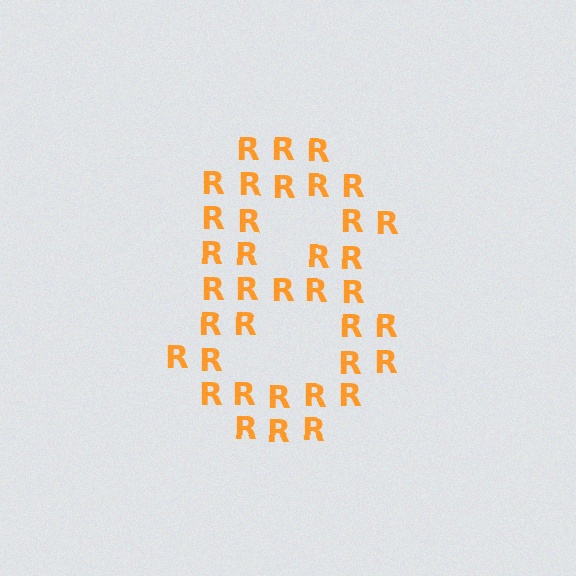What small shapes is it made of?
It is made of small letter R's.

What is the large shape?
The large shape is the digit 8.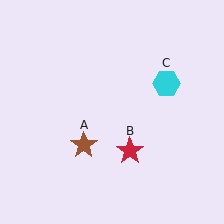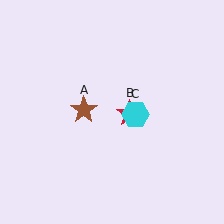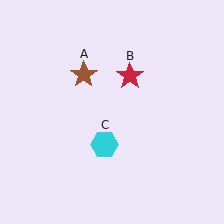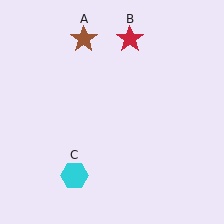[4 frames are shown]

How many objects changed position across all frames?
3 objects changed position: brown star (object A), red star (object B), cyan hexagon (object C).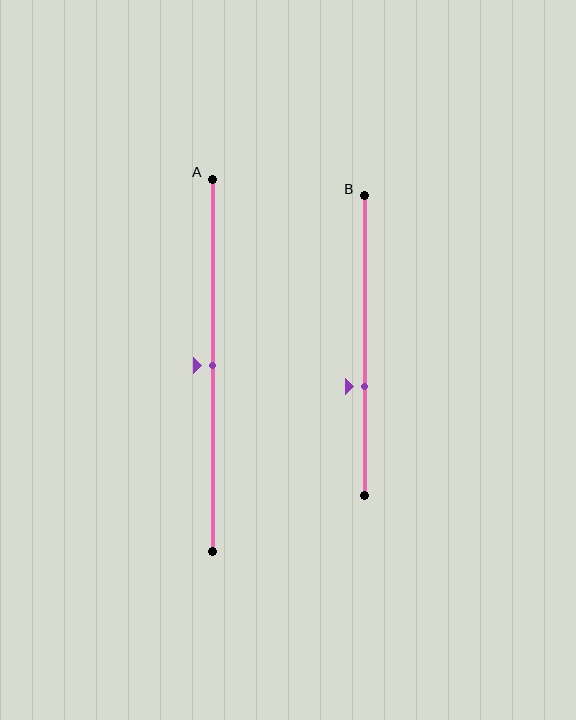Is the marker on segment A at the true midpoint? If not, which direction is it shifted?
Yes, the marker on segment A is at the true midpoint.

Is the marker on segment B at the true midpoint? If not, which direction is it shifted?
No, the marker on segment B is shifted downward by about 14% of the segment length.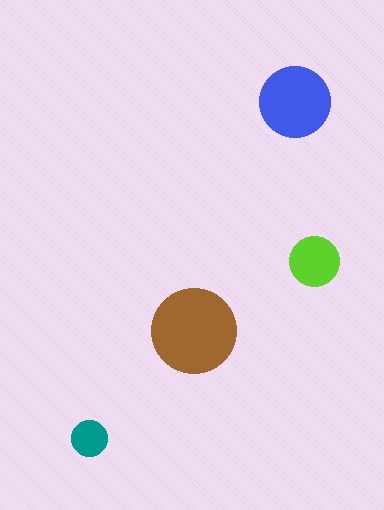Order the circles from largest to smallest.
the brown one, the blue one, the lime one, the teal one.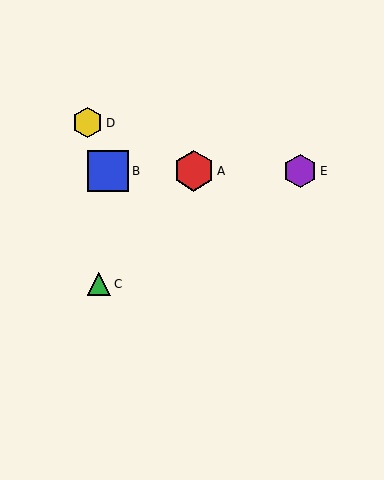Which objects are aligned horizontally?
Objects A, B, E are aligned horizontally.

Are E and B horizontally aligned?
Yes, both are at y≈171.